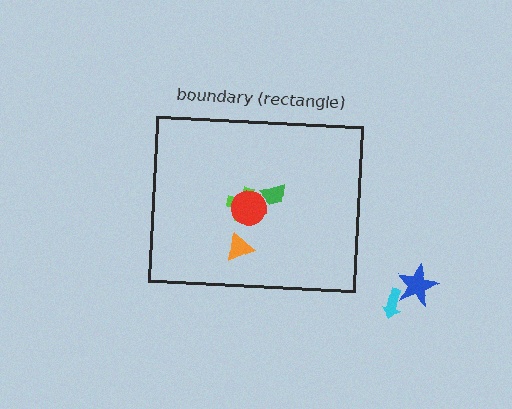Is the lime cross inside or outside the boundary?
Inside.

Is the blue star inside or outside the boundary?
Outside.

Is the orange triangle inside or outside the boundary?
Inside.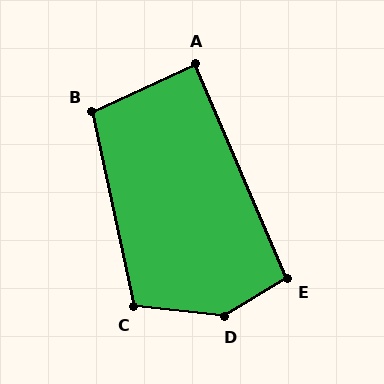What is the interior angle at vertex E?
Approximately 98 degrees (obtuse).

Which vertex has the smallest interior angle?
A, at approximately 88 degrees.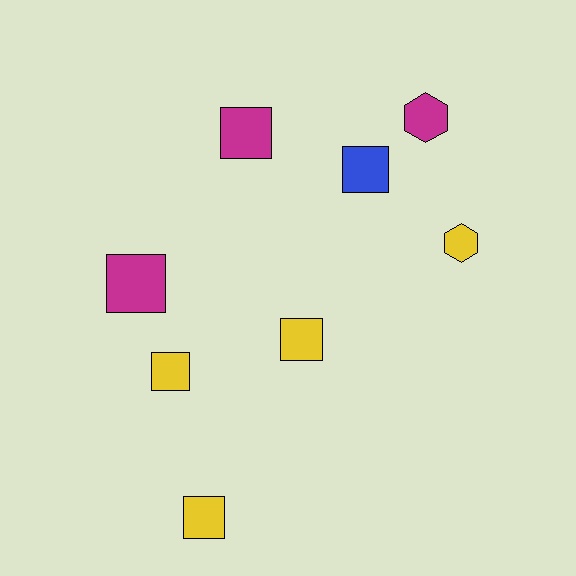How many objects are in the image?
There are 8 objects.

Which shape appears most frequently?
Square, with 6 objects.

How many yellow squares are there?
There are 3 yellow squares.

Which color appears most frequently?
Yellow, with 4 objects.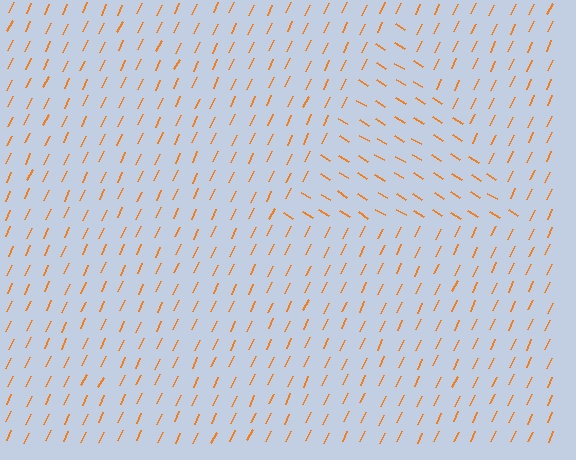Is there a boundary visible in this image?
Yes, there is a texture boundary formed by a change in line orientation.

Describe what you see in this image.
The image is filled with small orange line segments. A triangle region in the image has lines oriented differently from the surrounding lines, creating a visible texture boundary.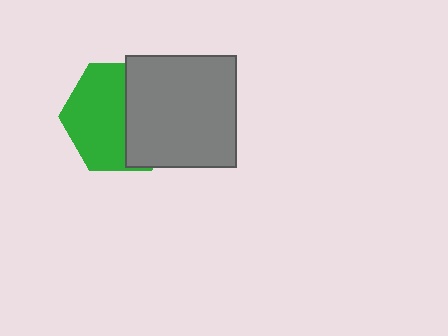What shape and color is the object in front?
The object in front is a gray rectangle.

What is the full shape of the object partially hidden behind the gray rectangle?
The partially hidden object is a green hexagon.